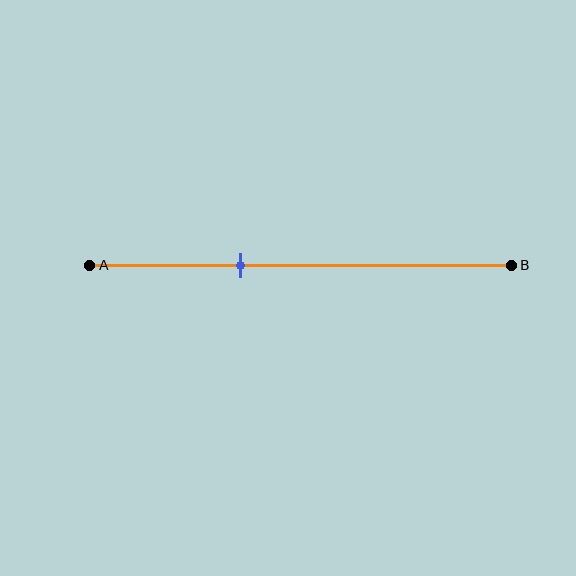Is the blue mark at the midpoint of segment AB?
No, the mark is at about 35% from A, not at the 50% midpoint.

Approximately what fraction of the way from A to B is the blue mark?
The blue mark is approximately 35% of the way from A to B.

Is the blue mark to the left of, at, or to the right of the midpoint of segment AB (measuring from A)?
The blue mark is to the left of the midpoint of segment AB.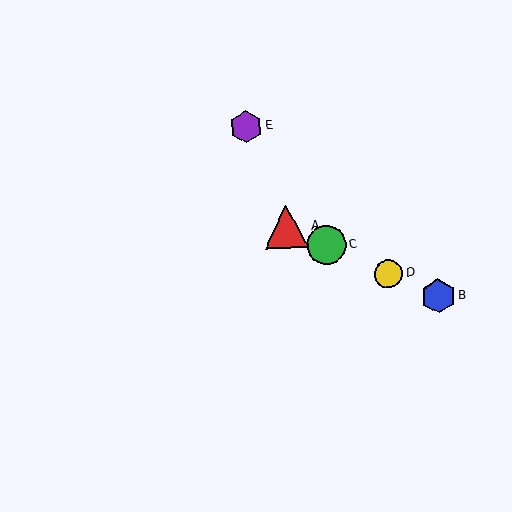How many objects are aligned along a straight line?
4 objects (A, B, C, D) are aligned along a straight line.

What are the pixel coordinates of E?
Object E is at (246, 127).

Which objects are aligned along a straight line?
Objects A, B, C, D are aligned along a straight line.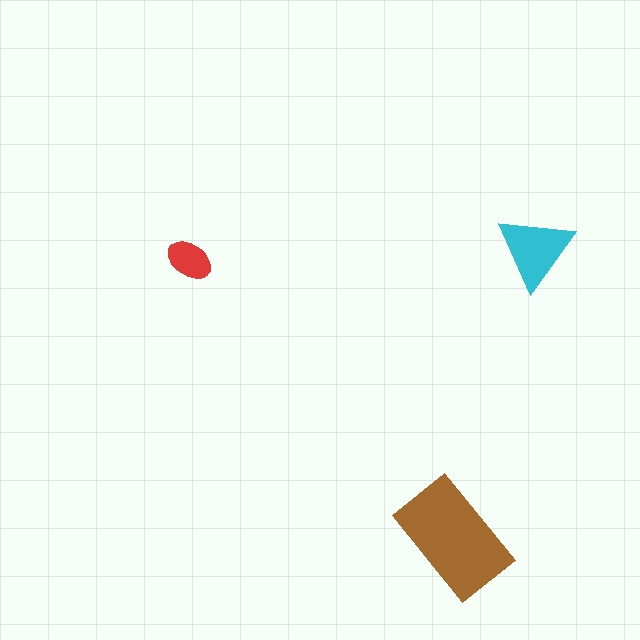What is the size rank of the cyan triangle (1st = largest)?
2nd.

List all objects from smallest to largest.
The red ellipse, the cyan triangle, the brown rectangle.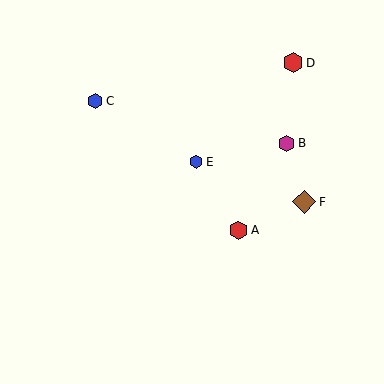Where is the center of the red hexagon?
The center of the red hexagon is at (239, 230).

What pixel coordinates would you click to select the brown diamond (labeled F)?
Click at (304, 202) to select the brown diamond F.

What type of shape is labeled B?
Shape B is a magenta hexagon.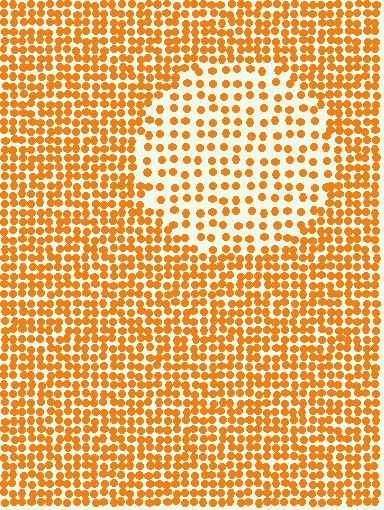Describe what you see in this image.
The image contains small orange elements arranged at two different densities. A circle-shaped region is visible where the elements are less densely packed than the surrounding area.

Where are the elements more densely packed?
The elements are more densely packed outside the circle boundary.